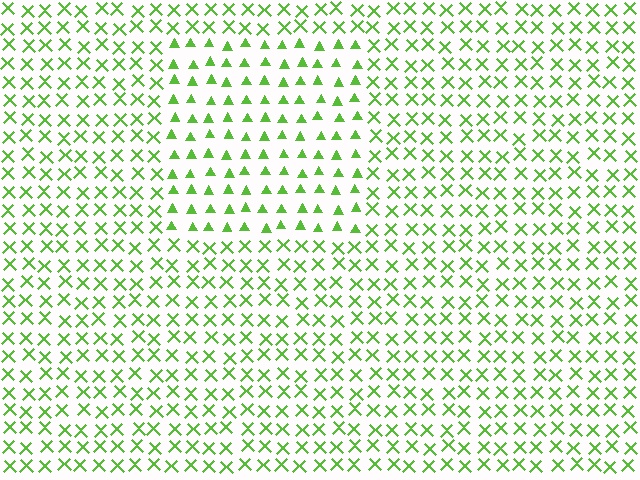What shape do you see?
I see a rectangle.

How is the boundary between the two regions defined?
The boundary is defined by a change in element shape: triangles inside vs. X marks outside. All elements share the same color and spacing.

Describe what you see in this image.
The image is filled with small lime elements arranged in a uniform grid. A rectangle-shaped region contains triangles, while the surrounding area contains X marks. The boundary is defined purely by the change in element shape.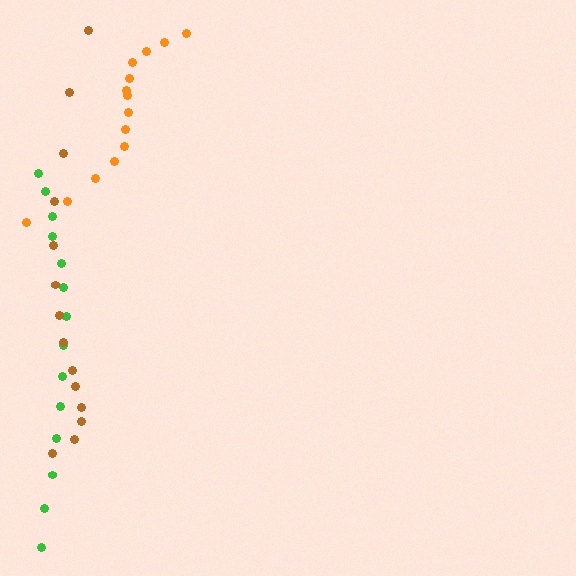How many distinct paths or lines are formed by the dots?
There are 3 distinct paths.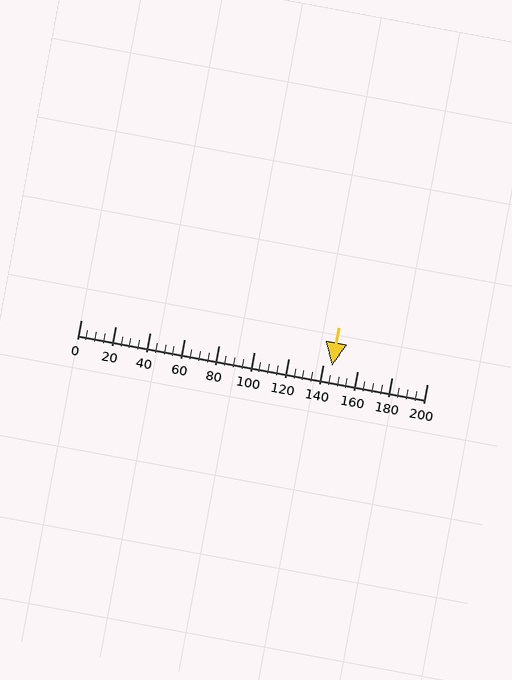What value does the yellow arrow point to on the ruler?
The yellow arrow points to approximately 145.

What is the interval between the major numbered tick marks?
The major tick marks are spaced 20 units apart.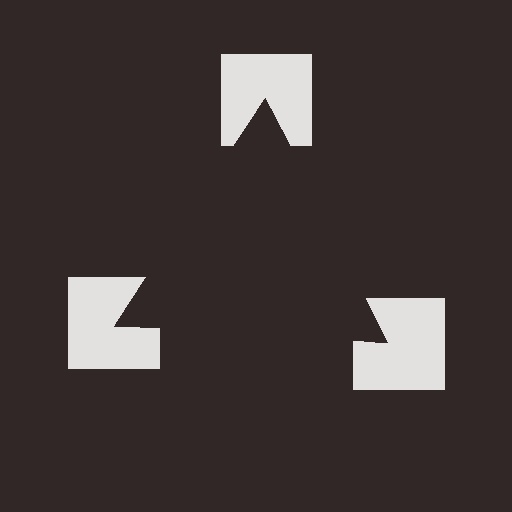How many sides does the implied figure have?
3 sides.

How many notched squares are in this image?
There are 3 — one at each vertex of the illusory triangle.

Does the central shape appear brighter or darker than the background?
It typically appears slightly darker than the background, even though no actual brightness change is drawn.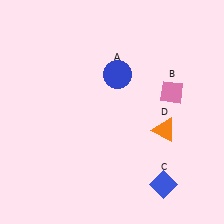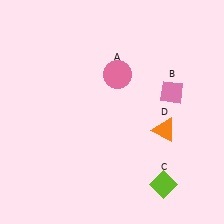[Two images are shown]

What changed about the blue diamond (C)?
In Image 1, C is blue. In Image 2, it changed to lime.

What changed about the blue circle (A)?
In Image 1, A is blue. In Image 2, it changed to pink.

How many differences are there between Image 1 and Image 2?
There are 2 differences between the two images.